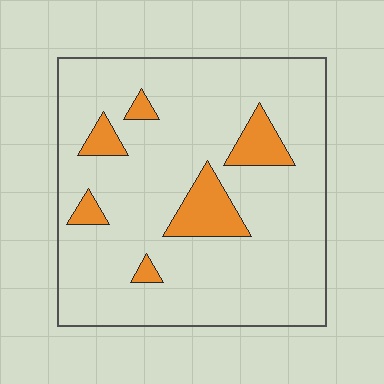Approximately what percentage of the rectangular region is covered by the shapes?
Approximately 10%.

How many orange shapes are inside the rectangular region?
6.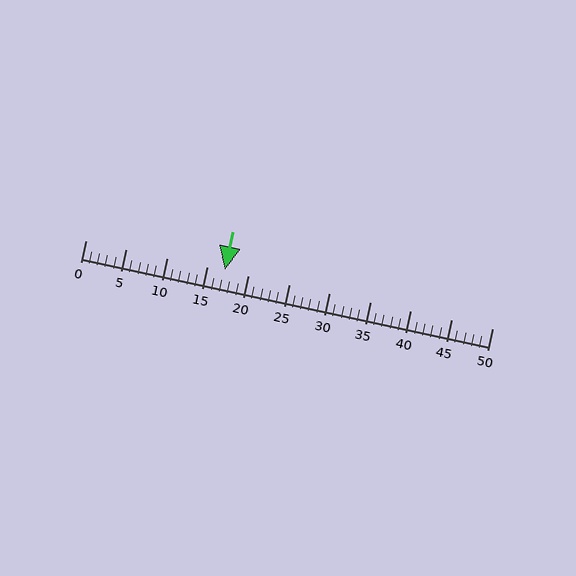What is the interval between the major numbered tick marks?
The major tick marks are spaced 5 units apart.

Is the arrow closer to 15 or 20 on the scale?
The arrow is closer to 15.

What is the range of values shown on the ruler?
The ruler shows values from 0 to 50.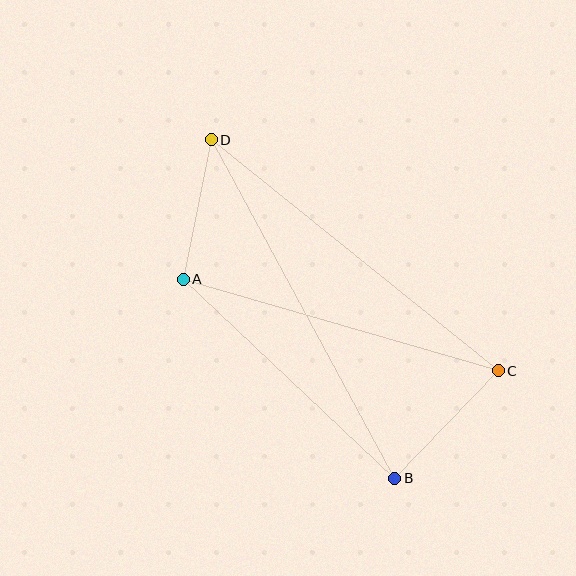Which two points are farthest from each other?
Points B and D are farthest from each other.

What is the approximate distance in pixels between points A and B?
The distance between A and B is approximately 290 pixels.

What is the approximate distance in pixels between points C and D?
The distance between C and D is approximately 369 pixels.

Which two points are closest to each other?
Points A and D are closest to each other.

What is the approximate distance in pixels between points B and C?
The distance between B and C is approximately 150 pixels.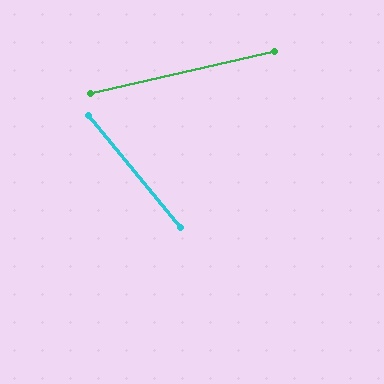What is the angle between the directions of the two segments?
Approximately 63 degrees.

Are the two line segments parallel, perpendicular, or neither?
Neither parallel nor perpendicular — they differ by about 63°.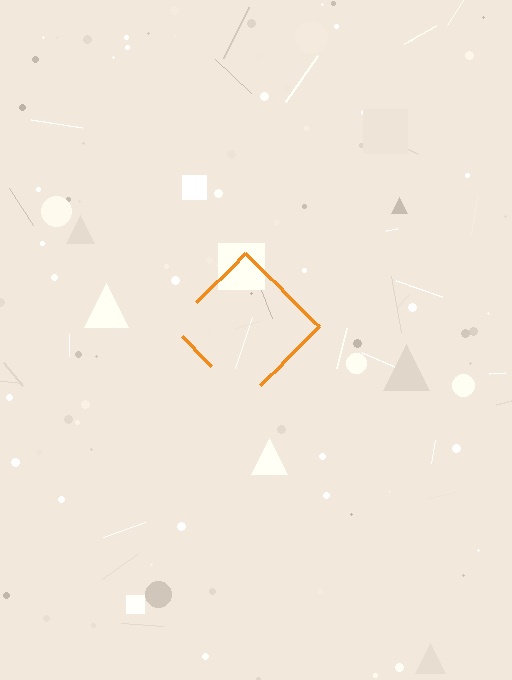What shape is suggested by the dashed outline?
The dashed outline suggests a diamond.